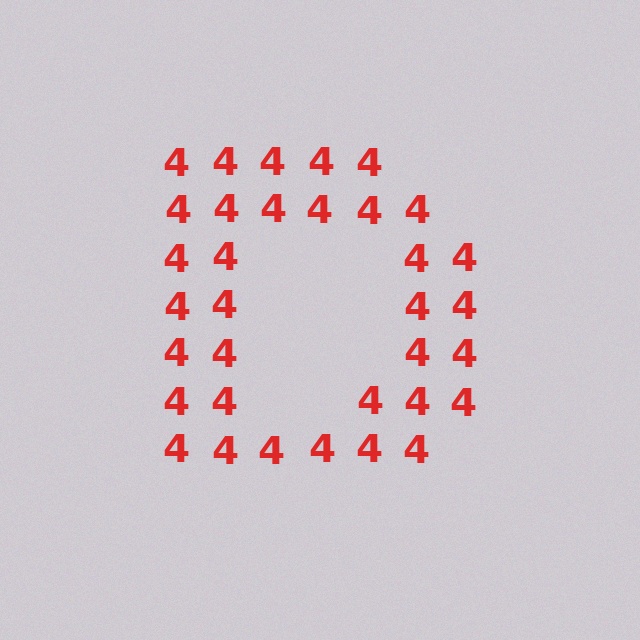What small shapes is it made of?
It is made of small digit 4's.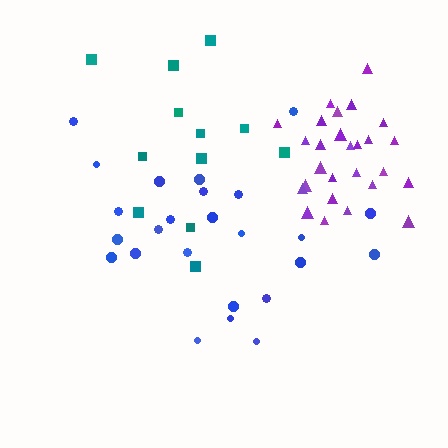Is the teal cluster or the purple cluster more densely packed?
Purple.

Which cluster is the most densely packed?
Purple.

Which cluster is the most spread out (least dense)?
Teal.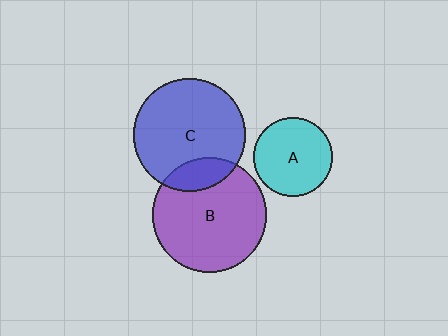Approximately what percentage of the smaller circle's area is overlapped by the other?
Approximately 15%.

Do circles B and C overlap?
Yes.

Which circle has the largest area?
Circle B (purple).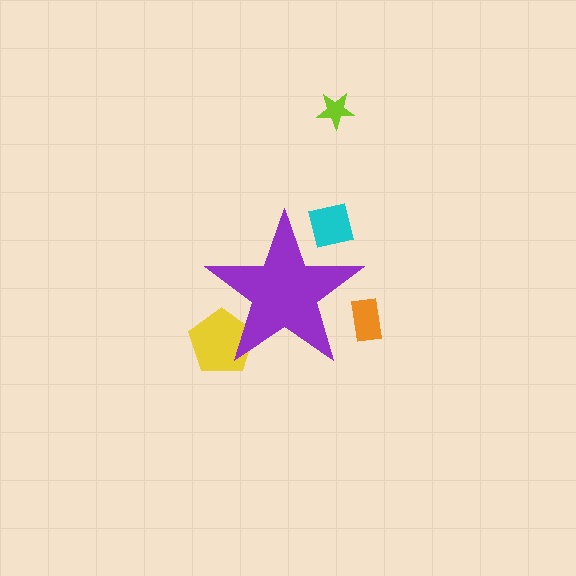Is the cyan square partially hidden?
Yes, the cyan square is partially hidden behind the purple star.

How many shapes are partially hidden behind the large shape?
3 shapes are partially hidden.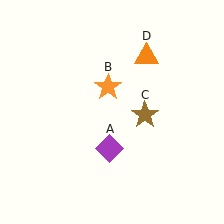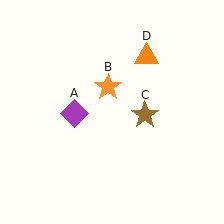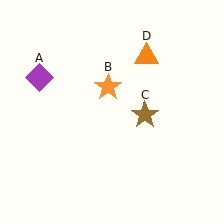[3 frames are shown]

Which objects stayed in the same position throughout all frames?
Orange star (object B) and brown star (object C) and orange triangle (object D) remained stationary.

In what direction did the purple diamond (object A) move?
The purple diamond (object A) moved up and to the left.